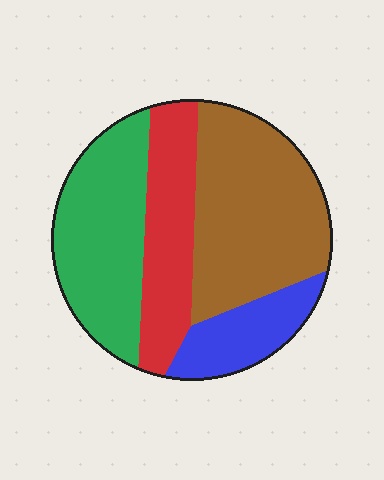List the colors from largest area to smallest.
From largest to smallest: brown, green, red, blue.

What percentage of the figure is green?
Green covers roughly 30% of the figure.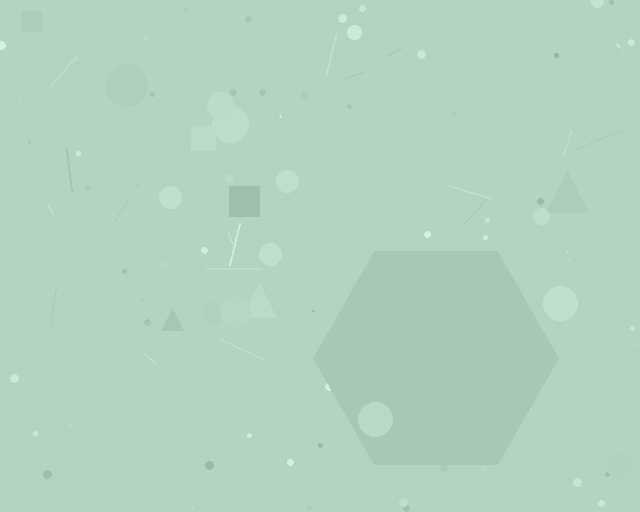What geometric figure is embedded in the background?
A hexagon is embedded in the background.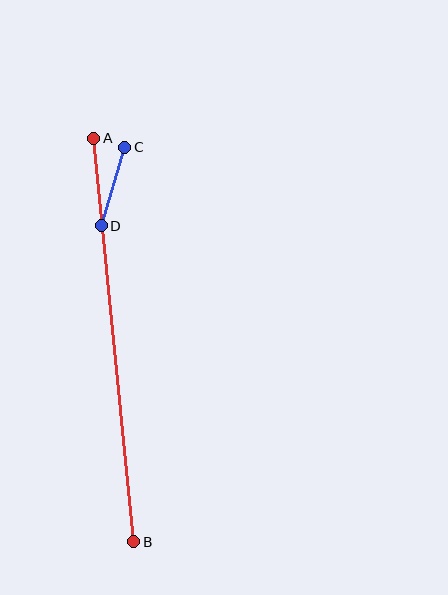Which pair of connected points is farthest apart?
Points A and B are farthest apart.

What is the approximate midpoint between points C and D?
The midpoint is at approximately (113, 187) pixels.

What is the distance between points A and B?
The distance is approximately 405 pixels.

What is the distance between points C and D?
The distance is approximately 82 pixels.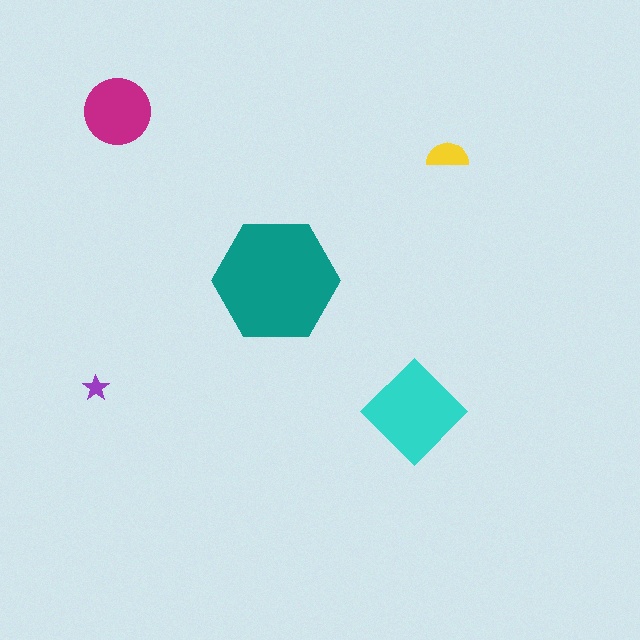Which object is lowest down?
The cyan diamond is bottommost.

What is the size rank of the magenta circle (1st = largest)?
3rd.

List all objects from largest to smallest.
The teal hexagon, the cyan diamond, the magenta circle, the yellow semicircle, the purple star.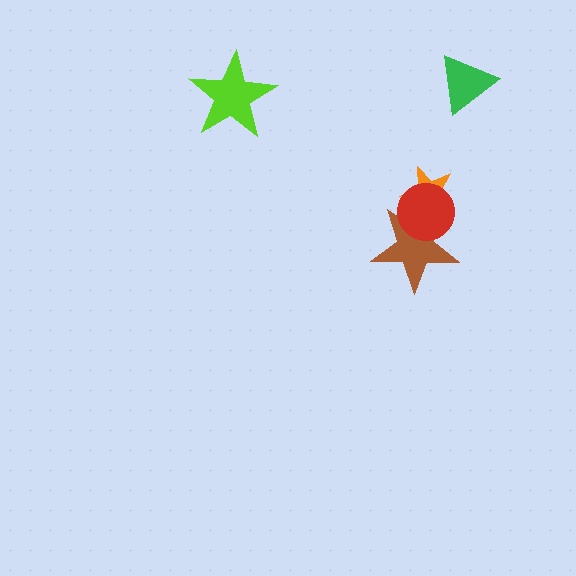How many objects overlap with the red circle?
2 objects overlap with the red circle.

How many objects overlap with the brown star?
2 objects overlap with the brown star.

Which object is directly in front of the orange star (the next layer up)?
The brown star is directly in front of the orange star.